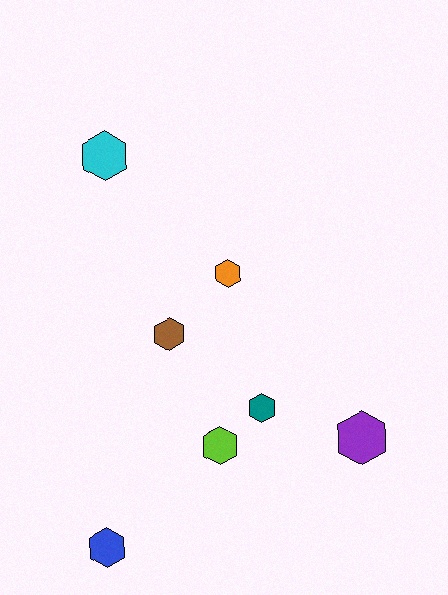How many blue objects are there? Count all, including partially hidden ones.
There is 1 blue object.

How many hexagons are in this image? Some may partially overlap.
There are 7 hexagons.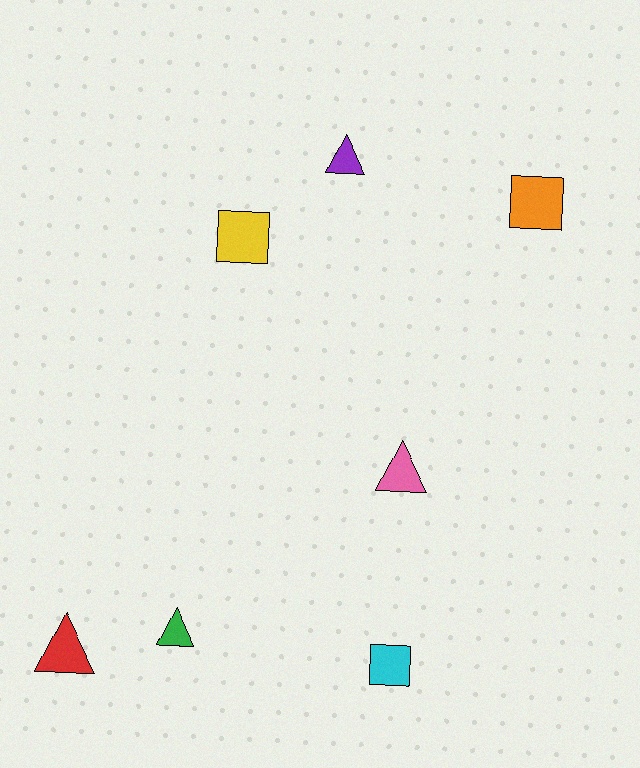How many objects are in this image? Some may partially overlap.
There are 7 objects.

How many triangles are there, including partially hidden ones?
There are 4 triangles.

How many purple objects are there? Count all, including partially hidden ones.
There is 1 purple object.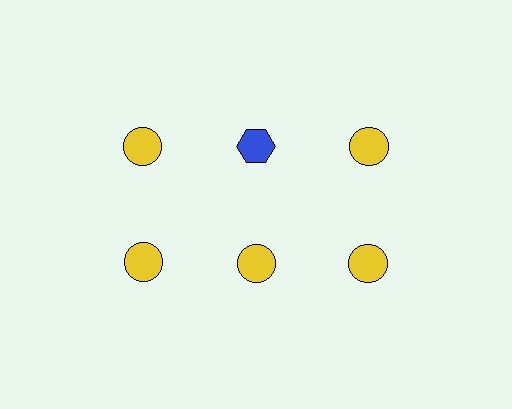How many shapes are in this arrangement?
There are 6 shapes arranged in a grid pattern.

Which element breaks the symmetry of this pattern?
The blue hexagon in the top row, second from left column breaks the symmetry. All other shapes are yellow circles.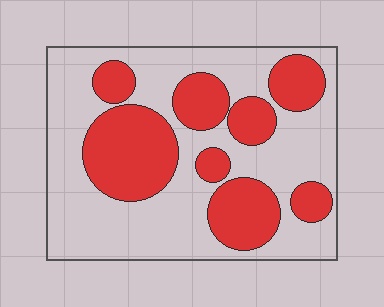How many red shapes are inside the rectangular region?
8.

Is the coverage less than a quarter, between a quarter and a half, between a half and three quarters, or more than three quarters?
Between a quarter and a half.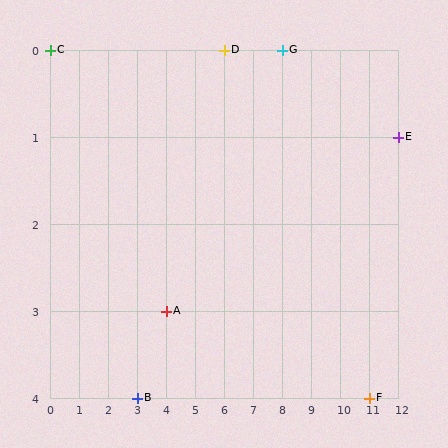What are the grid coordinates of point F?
Point F is at grid coordinates (11, 4).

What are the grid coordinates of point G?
Point G is at grid coordinates (8, 0).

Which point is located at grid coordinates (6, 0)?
Point D is at (6, 0).